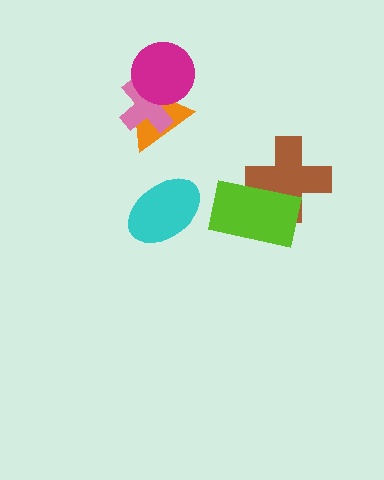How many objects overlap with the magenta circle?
2 objects overlap with the magenta circle.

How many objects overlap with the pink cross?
2 objects overlap with the pink cross.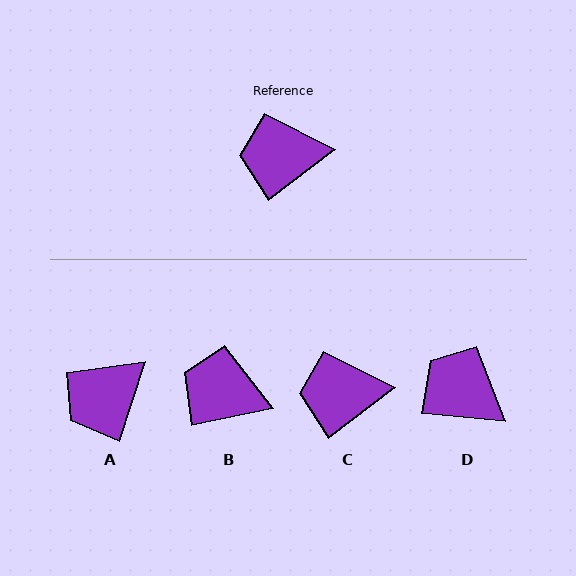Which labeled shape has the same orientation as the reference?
C.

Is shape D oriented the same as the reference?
No, it is off by about 42 degrees.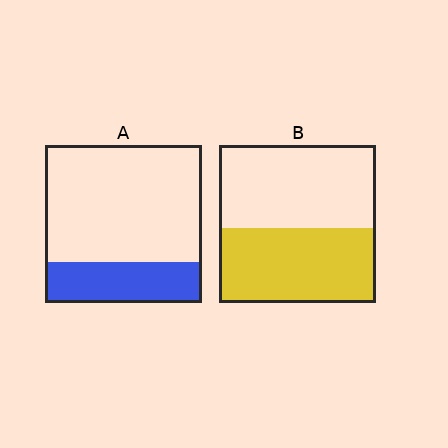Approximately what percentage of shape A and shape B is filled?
A is approximately 25% and B is approximately 45%.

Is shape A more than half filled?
No.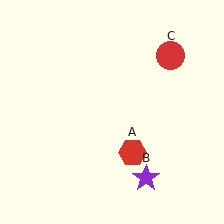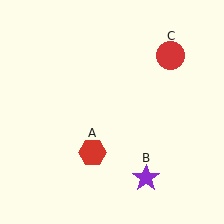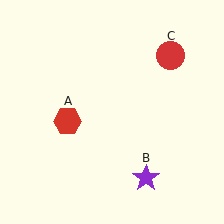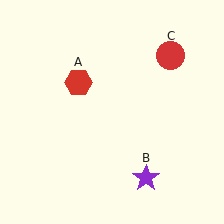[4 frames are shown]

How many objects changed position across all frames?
1 object changed position: red hexagon (object A).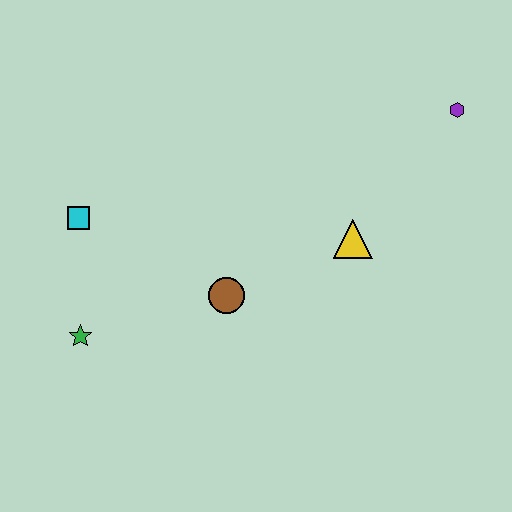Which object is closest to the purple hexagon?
The yellow triangle is closest to the purple hexagon.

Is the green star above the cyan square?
No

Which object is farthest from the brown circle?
The purple hexagon is farthest from the brown circle.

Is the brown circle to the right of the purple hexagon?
No